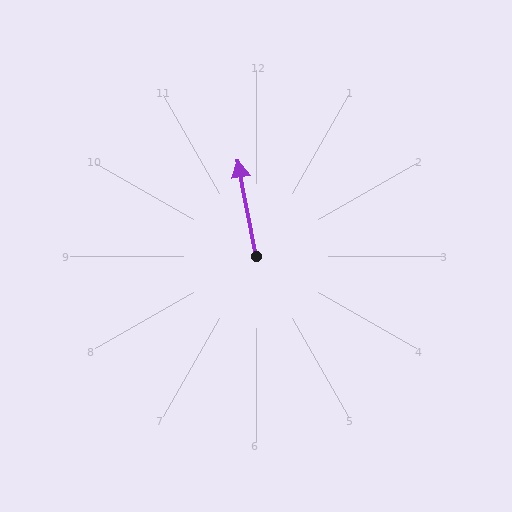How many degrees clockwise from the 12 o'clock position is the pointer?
Approximately 349 degrees.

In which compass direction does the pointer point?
North.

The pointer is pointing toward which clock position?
Roughly 12 o'clock.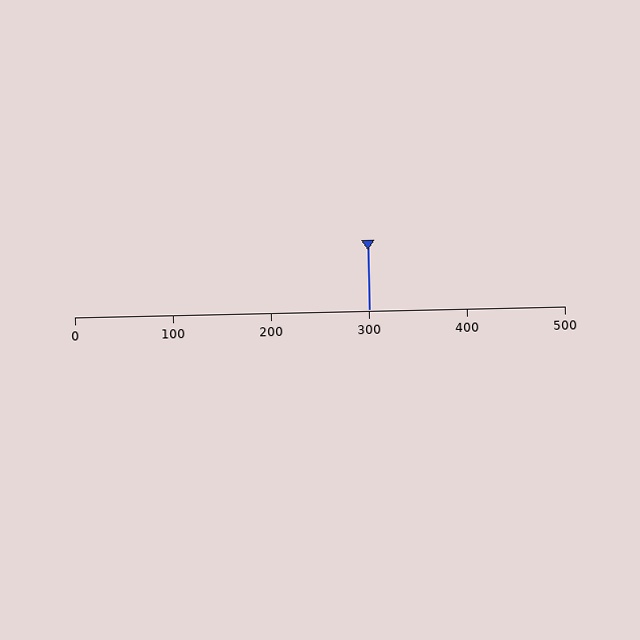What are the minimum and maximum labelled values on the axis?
The axis runs from 0 to 500.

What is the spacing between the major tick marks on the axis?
The major ticks are spaced 100 apart.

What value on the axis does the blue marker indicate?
The marker indicates approximately 300.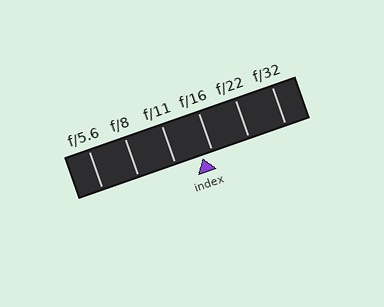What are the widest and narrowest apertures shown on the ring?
The widest aperture shown is f/5.6 and the narrowest is f/32.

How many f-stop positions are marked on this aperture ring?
There are 6 f-stop positions marked.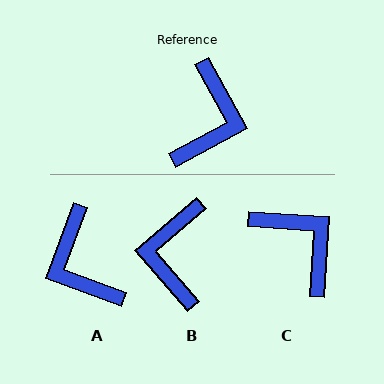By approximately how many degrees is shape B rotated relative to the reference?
Approximately 168 degrees clockwise.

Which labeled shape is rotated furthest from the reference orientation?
B, about 168 degrees away.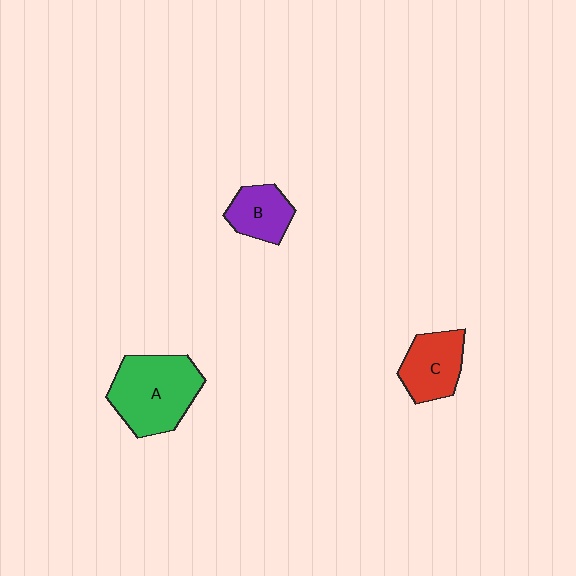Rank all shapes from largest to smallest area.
From largest to smallest: A (green), C (red), B (purple).